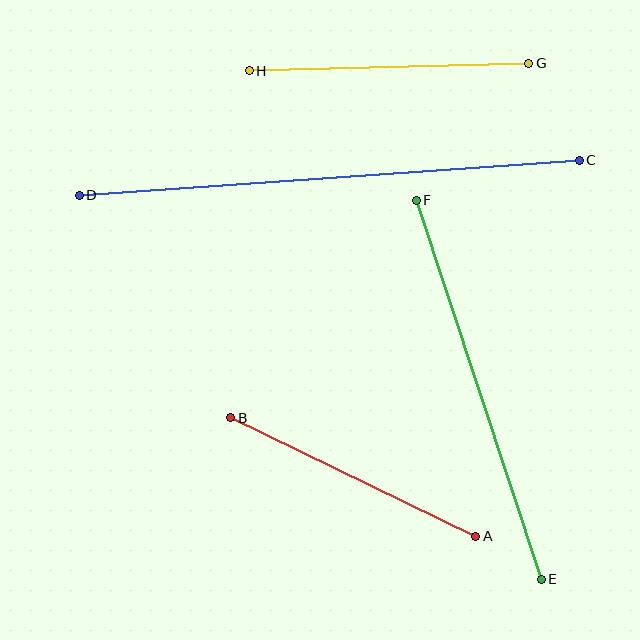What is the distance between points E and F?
The distance is approximately 399 pixels.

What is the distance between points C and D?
The distance is approximately 501 pixels.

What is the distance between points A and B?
The distance is approximately 272 pixels.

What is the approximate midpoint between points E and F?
The midpoint is at approximately (479, 390) pixels.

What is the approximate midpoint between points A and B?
The midpoint is at approximately (353, 477) pixels.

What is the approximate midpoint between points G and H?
The midpoint is at approximately (389, 67) pixels.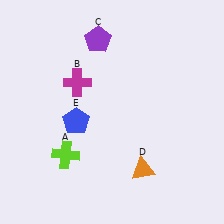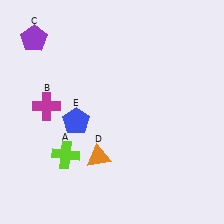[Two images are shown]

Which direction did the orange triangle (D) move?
The orange triangle (D) moved left.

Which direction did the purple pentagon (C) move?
The purple pentagon (C) moved left.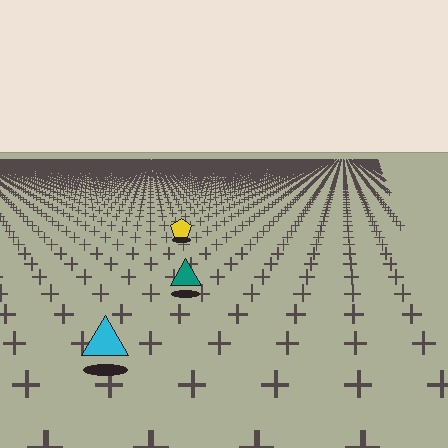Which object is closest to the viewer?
The cyan triangle is closest. The texture marks near it are larger and more spread out.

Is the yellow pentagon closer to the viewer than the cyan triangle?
No. The cyan triangle is closer — you can tell from the texture gradient: the ground texture is coarser near it.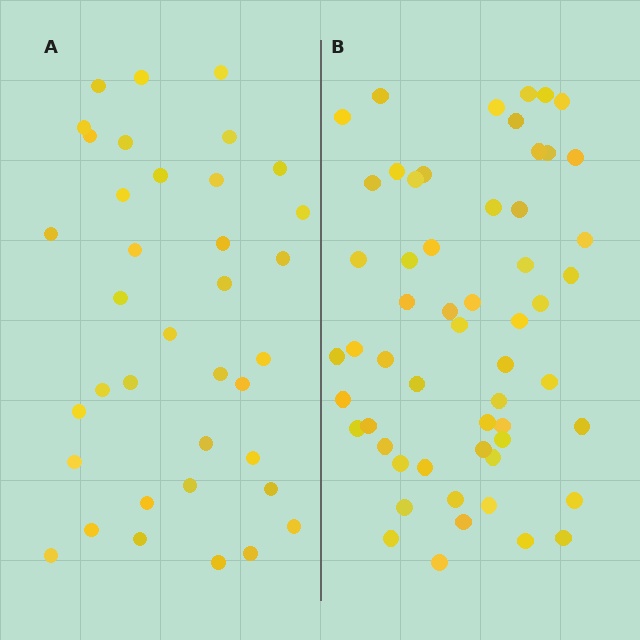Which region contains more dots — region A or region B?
Region B (the right region) has more dots.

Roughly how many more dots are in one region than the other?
Region B has approximately 20 more dots than region A.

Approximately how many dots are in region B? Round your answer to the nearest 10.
About 60 dots. (The exact count is 56, which rounds to 60.)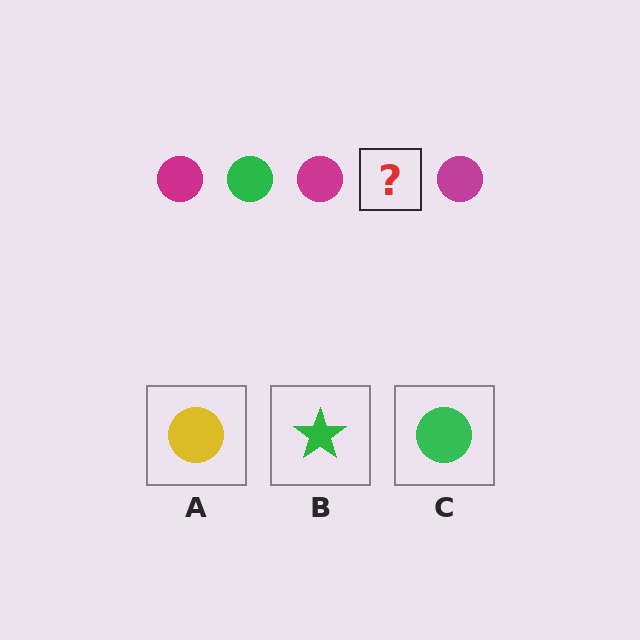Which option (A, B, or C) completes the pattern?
C.